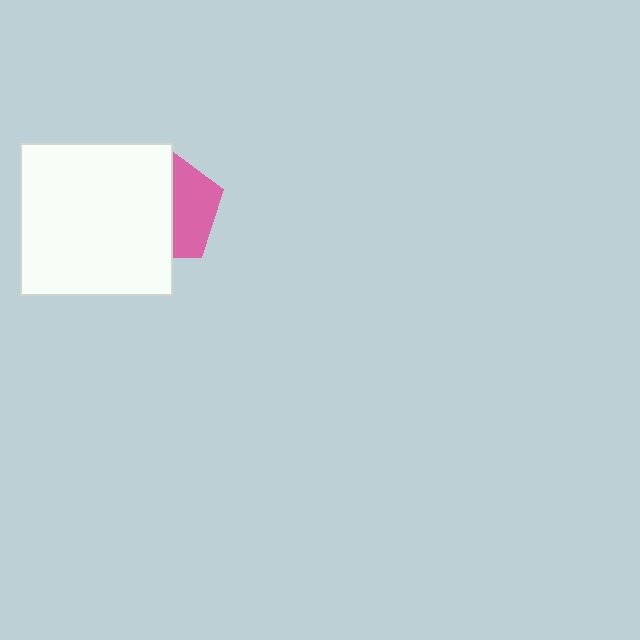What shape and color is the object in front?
The object in front is a white square.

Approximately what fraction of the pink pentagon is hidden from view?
Roughly 60% of the pink pentagon is hidden behind the white square.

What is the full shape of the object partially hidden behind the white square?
The partially hidden object is a pink pentagon.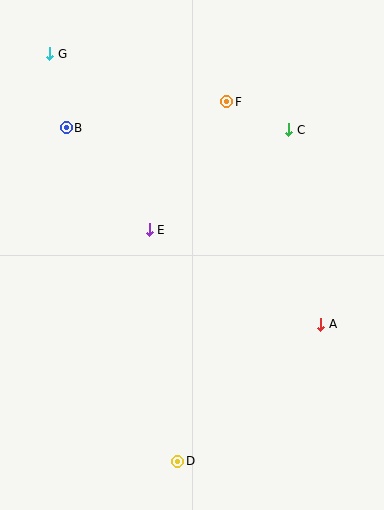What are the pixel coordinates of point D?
Point D is at (178, 461).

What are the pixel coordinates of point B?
Point B is at (66, 128).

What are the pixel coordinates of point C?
Point C is at (289, 130).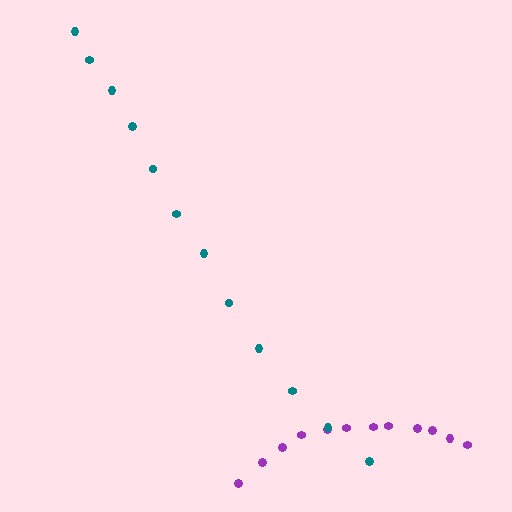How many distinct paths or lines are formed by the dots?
There are 2 distinct paths.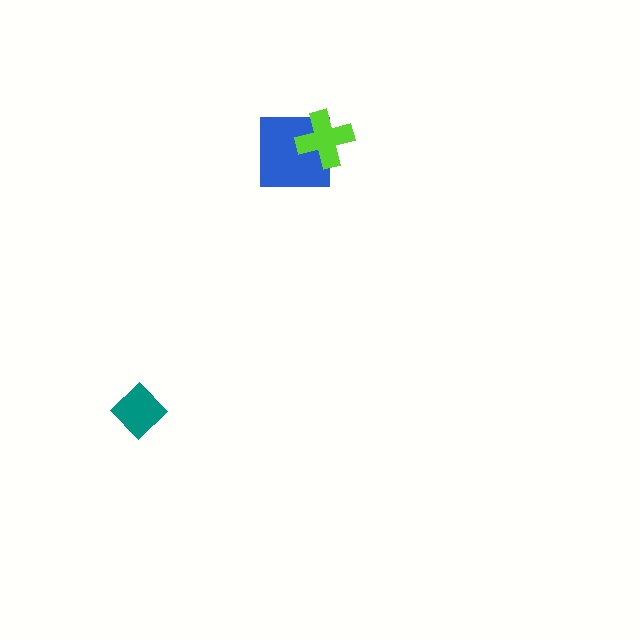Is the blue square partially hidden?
Yes, it is partially covered by another shape.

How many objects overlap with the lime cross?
1 object overlaps with the lime cross.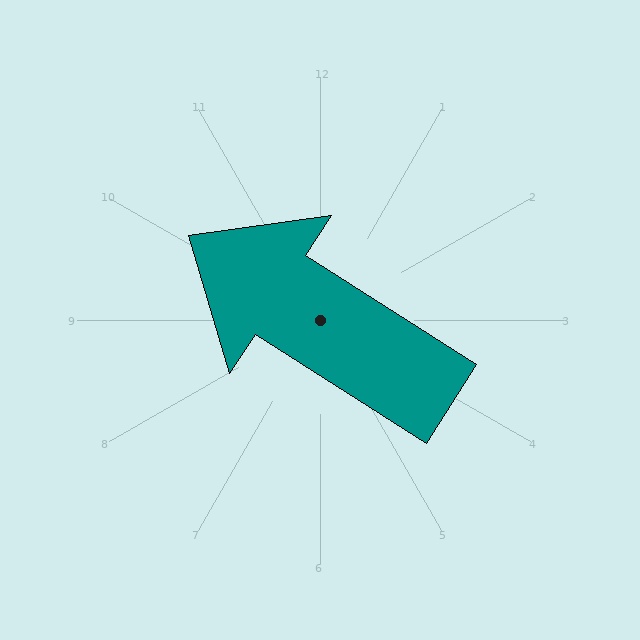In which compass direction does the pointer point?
Northwest.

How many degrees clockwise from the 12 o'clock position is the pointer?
Approximately 303 degrees.